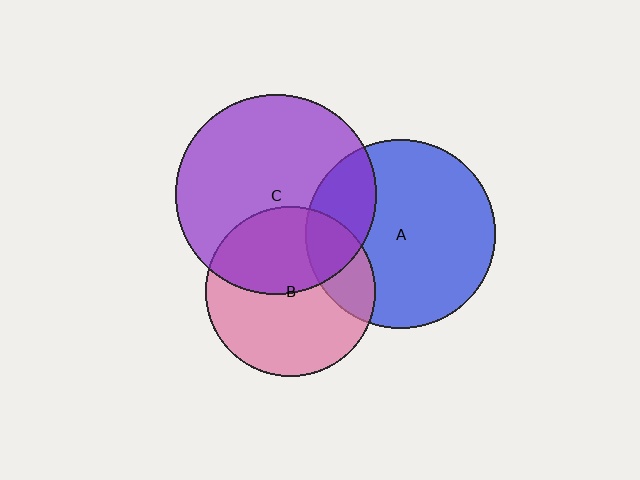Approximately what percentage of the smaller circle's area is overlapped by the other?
Approximately 25%.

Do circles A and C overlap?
Yes.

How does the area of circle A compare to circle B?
Approximately 1.2 times.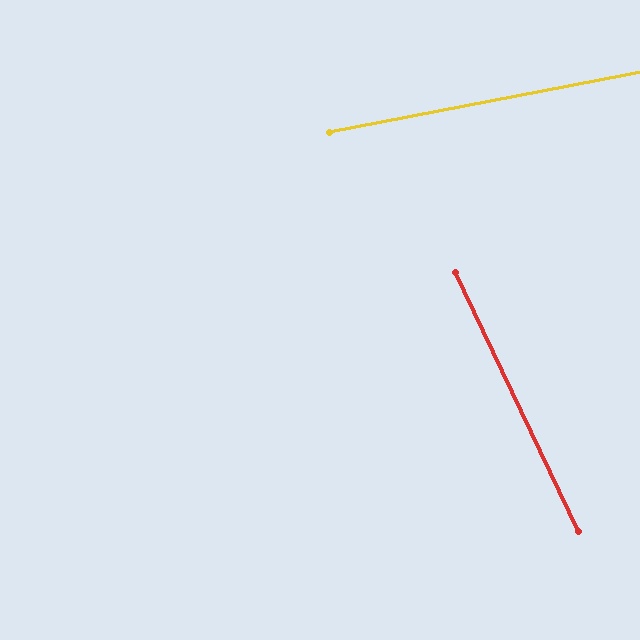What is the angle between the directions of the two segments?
Approximately 76 degrees.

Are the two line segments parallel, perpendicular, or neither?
Neither parallel nor perpendicular — they differ by about 76°.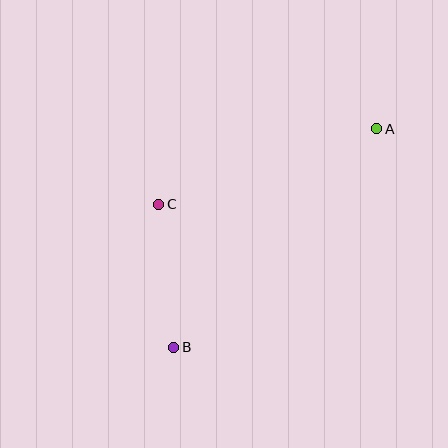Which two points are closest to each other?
Points B and C are closest to each other.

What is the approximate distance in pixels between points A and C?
The distance between A and C is approximately 231 pixels.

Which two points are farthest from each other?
Points A and B are farthest from each other.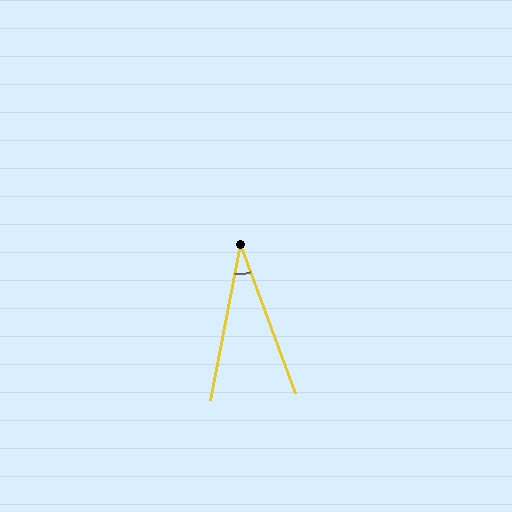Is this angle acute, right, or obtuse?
It is acute.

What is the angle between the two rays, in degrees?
Approximately 31 degrees.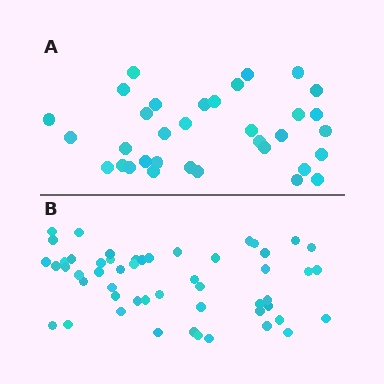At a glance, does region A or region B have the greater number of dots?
Region B (the bottom region) has more dots.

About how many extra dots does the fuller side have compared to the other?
Region B has approximately 20 more dots than region A.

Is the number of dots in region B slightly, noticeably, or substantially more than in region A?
Region B has substantially more. The ratio is roughly 1.5 to 1.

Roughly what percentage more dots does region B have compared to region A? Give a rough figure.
About 55% more.